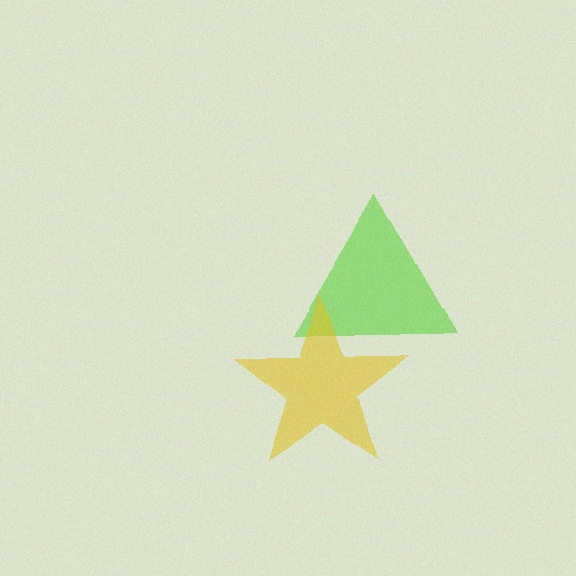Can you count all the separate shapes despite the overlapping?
Yes, there are 2 separate shapes.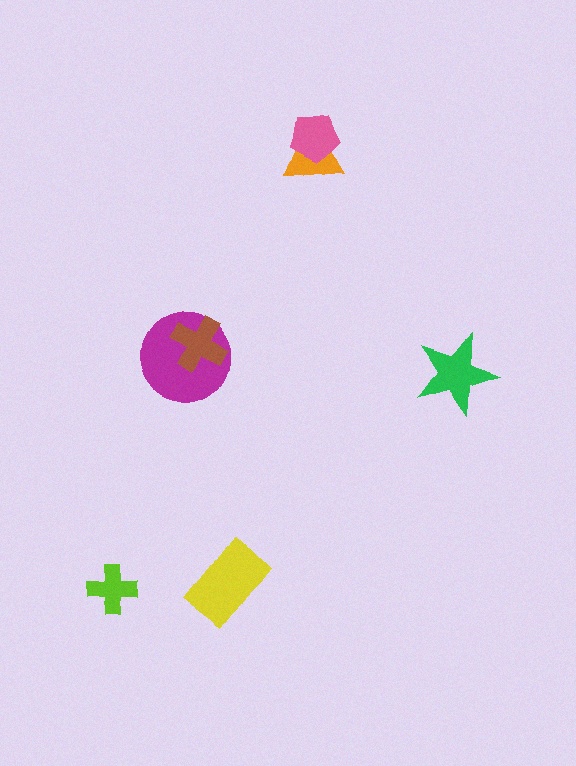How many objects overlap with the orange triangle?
1 object overlaps with the orange triangle.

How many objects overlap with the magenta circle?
1 object overlaps with the magenta circle.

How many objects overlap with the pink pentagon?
1 object overlaps with the pink pentagon.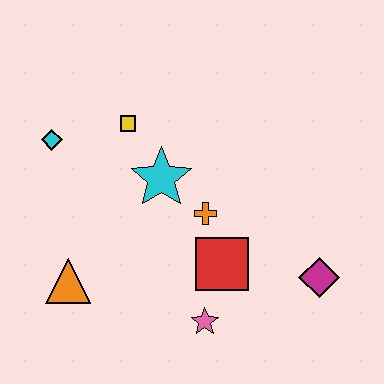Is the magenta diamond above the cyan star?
No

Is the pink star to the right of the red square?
No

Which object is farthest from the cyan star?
The magenta diamond is farthest from the cyan star.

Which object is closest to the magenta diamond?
The red square is closest to the magenta diamond.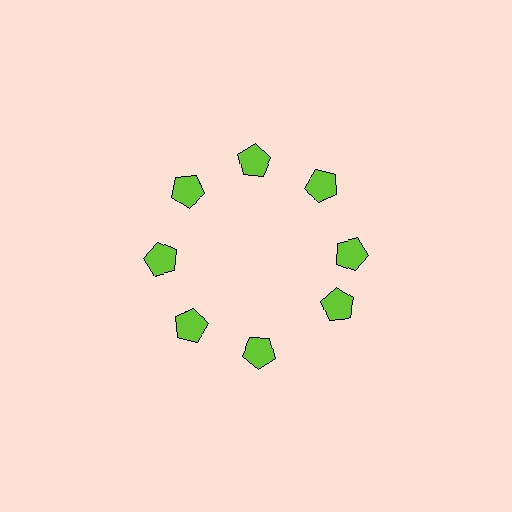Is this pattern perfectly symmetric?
No. The 8 lime pentagons are arranged in a ring, but one element near the 4 o'clock position is rotated out of alignment along the ring, breaking the 8-fold rotational symmetry.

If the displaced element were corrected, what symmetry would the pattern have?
It would have 8-fold rotational symmetry — the pattern would map onto itself every 45 degrees.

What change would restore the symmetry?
The symmetry would be restored by rotating it back into even spacing with its neighbors so that all 8 pentagons sit at equal angles and equal distance from the center.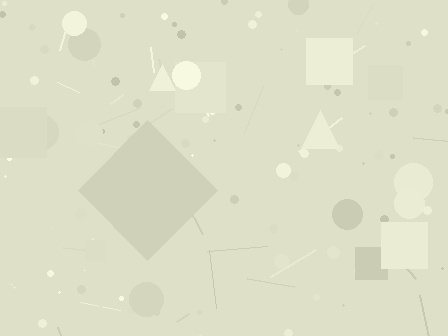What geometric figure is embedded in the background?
A diamond is embedded in the background.